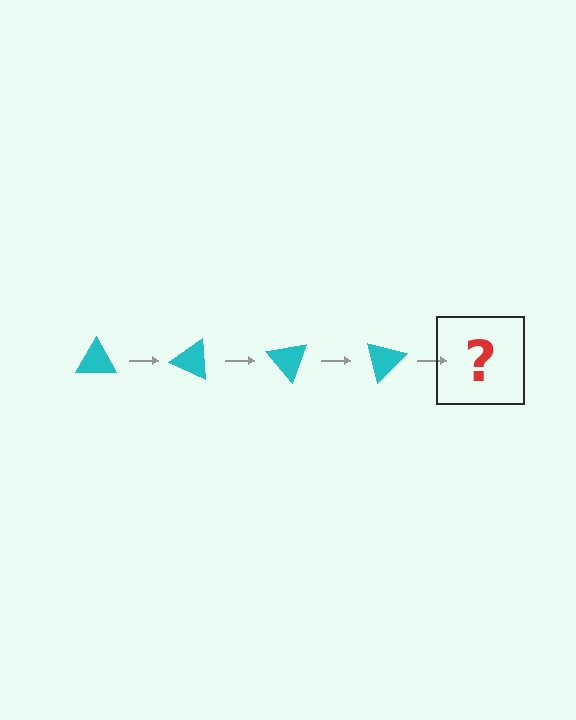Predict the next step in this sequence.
The next step is a cyan triangle rotated 100 degrees.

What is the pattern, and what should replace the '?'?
The pattern is that the triangle rotates 25 degrees each step. The '?' should be a cyan triangle rotated 100 degrees.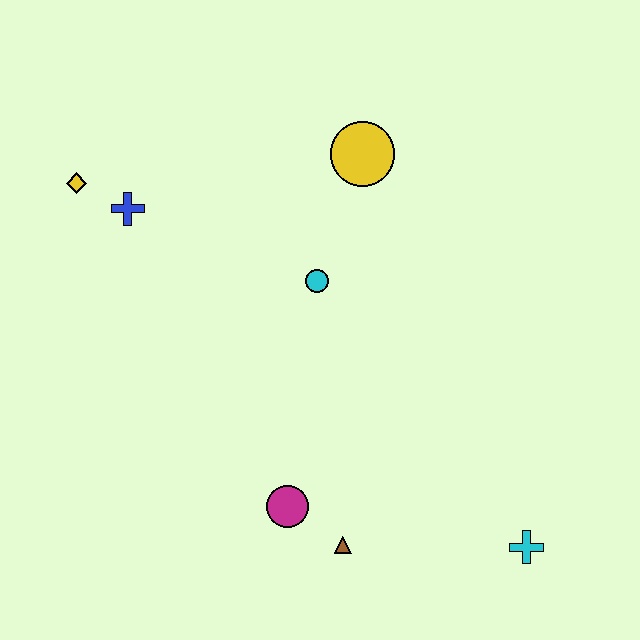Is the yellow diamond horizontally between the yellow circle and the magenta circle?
No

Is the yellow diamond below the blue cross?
No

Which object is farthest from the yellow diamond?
The cyan cross is farthest from the yellow diamond.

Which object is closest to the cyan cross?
The brown triangle is closest to the cyan cross.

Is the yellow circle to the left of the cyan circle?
No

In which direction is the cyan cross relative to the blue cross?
The cyan cross is to the right of the blue cross.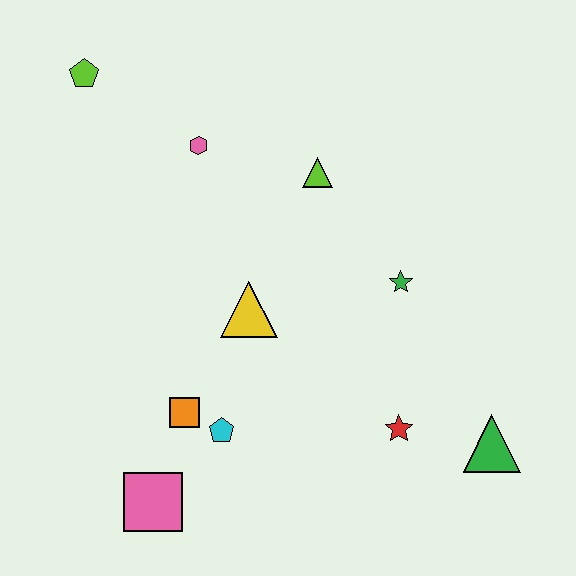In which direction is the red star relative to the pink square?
The red star is to the right of the pink square.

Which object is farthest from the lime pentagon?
The green triangle is farthest from the lime pentagon.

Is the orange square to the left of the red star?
Yes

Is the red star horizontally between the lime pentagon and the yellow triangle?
No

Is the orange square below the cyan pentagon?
No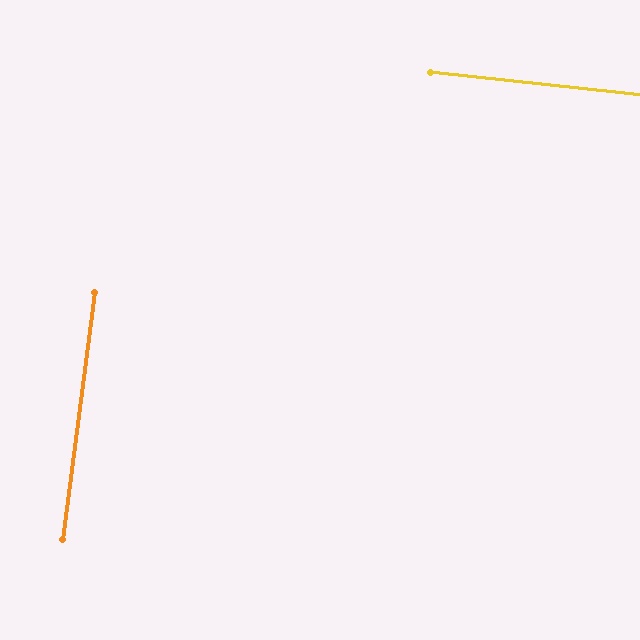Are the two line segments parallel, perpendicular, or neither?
Perpendicular — they meet at approximately 89°.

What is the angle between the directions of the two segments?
Approximately 89 degrees.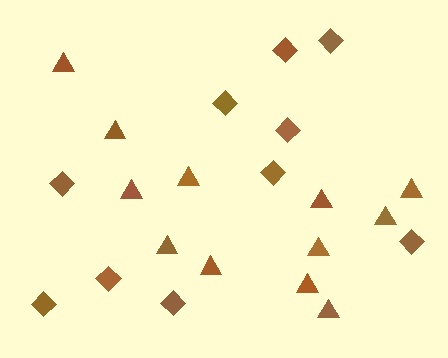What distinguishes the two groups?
There are 2 groups: one group of diamonds (10) and one group of triangles (12).